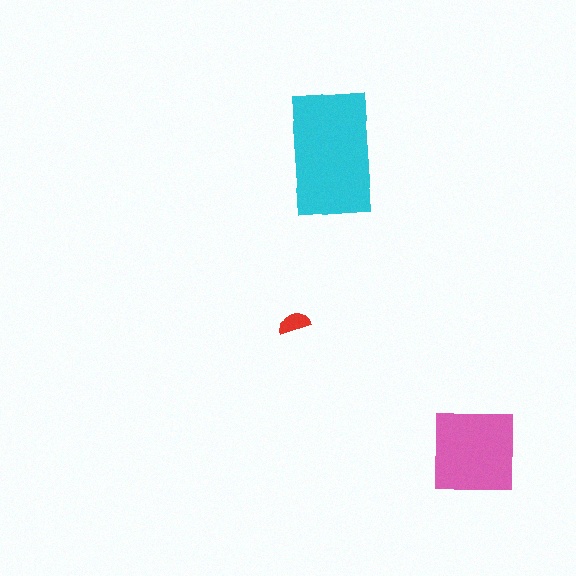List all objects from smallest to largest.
The red semicircle, the pink square, the cyan rectangle.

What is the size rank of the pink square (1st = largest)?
2nd.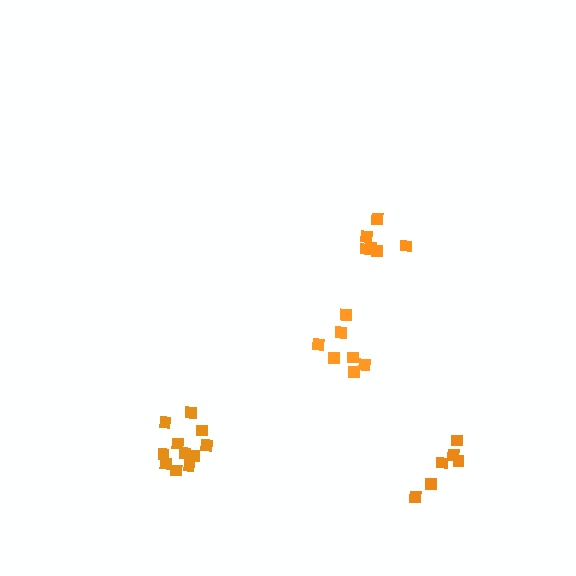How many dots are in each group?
Group 1: 11 dots, Group 2: 6 dots, Group 3: 7 dots, Group 4: 6 dots (30 total).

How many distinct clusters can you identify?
There are 4 distinct clusters.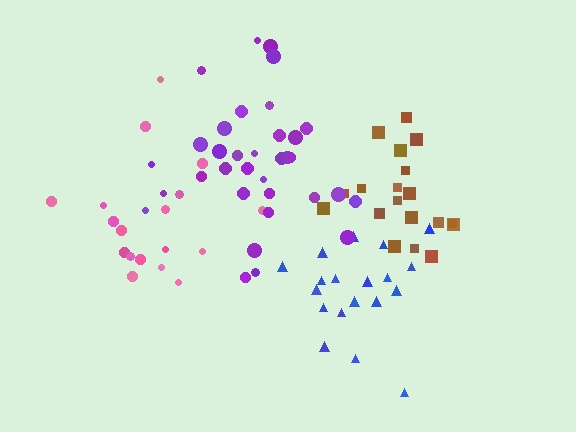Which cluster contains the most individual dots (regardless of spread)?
Purple (34).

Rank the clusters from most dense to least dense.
blue, brown, purple, pink.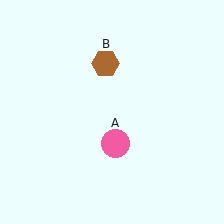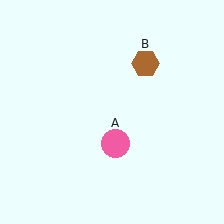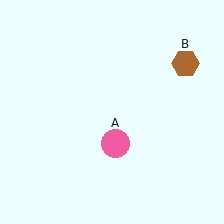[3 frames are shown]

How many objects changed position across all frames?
1 object changed position: brown hexagon (object B).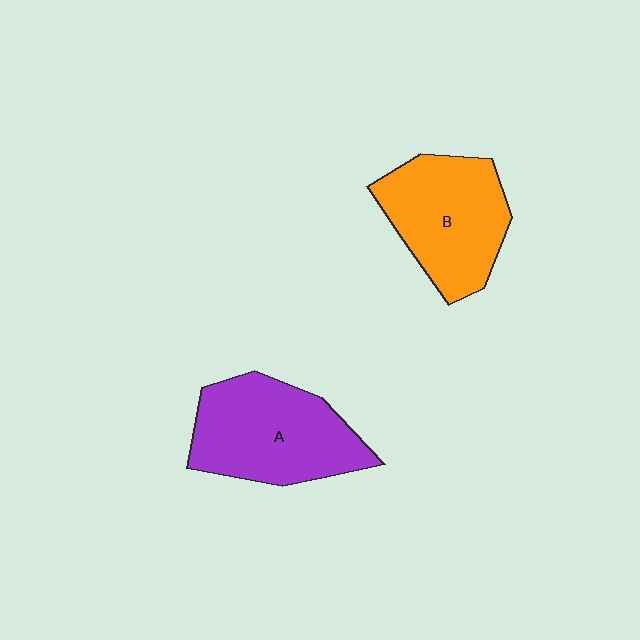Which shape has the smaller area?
Shape B (orange).